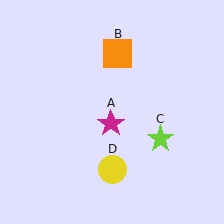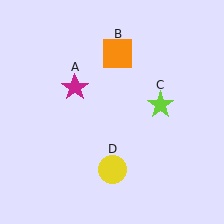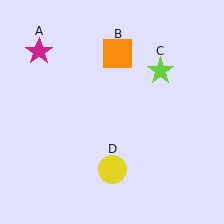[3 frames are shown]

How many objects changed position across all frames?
2 objects changed position: magenta star (object A), lime star (object C).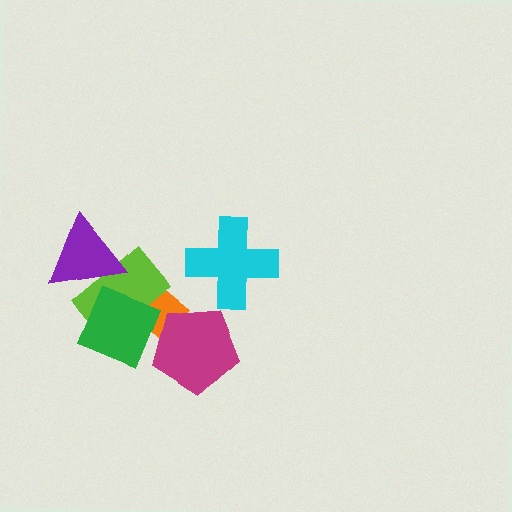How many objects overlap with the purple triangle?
1 object overlaps with the purple triangle.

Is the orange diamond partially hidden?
Yes, it is partially covered by another shape.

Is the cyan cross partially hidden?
No, no other shape covers it.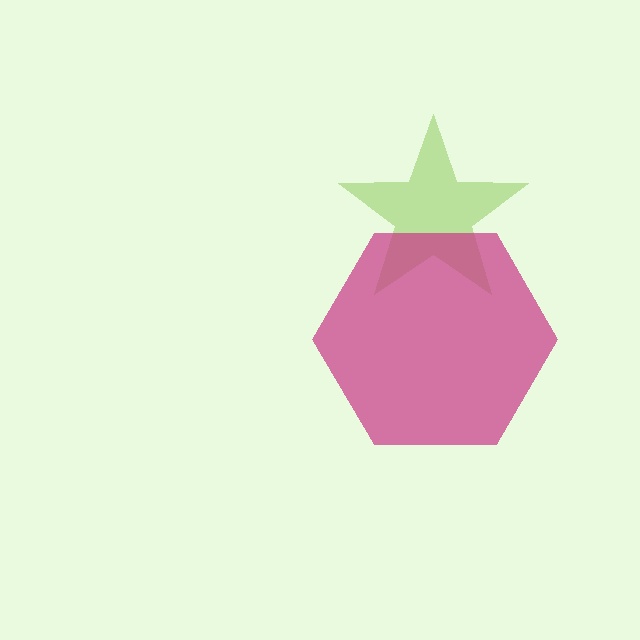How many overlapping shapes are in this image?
There are 2 overlapping shapes in the image.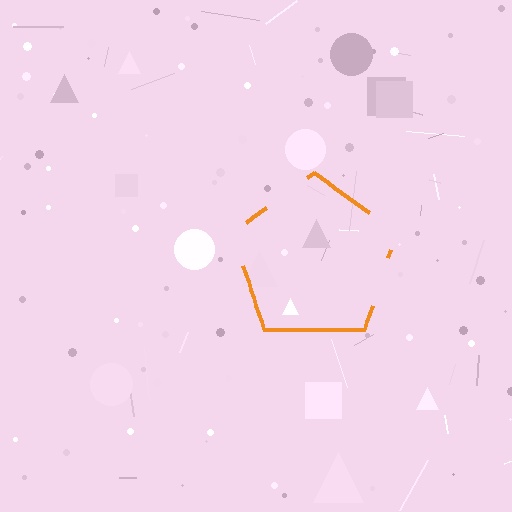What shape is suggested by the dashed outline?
The dashed outline suggests a pentagon.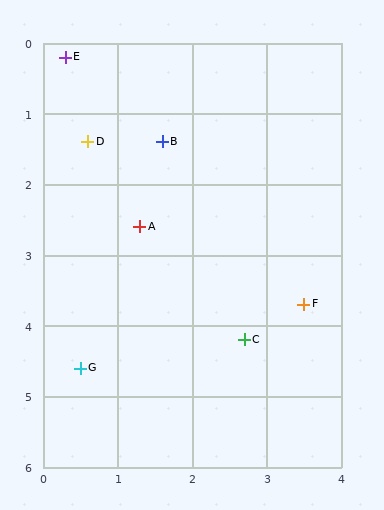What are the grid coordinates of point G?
Point G is at approximately (0.5, 4.6).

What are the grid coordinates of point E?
Point E is at approximately (0.3, 0.2).